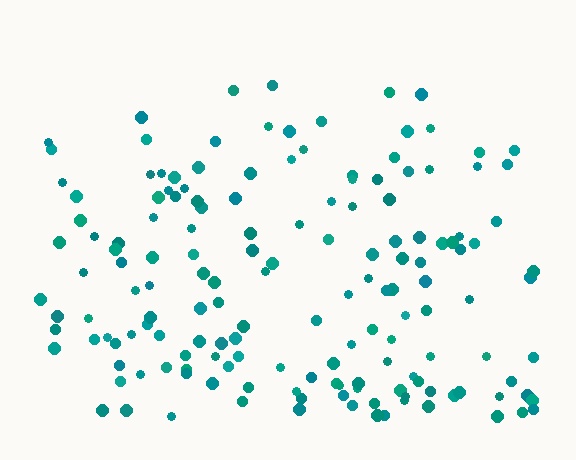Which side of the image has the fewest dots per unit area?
The top.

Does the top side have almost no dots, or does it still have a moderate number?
Still a moderate number, just noticeably fewer than the bottom.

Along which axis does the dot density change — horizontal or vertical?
Vertical.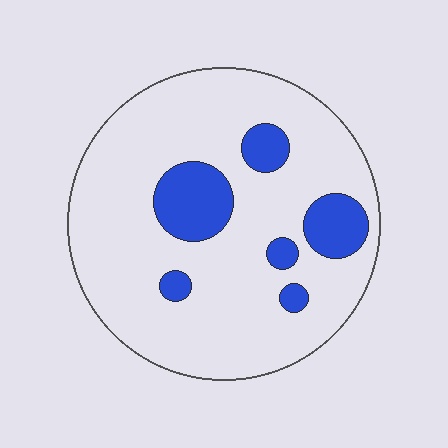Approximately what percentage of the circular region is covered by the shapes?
Approximately 15%.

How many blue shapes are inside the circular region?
6.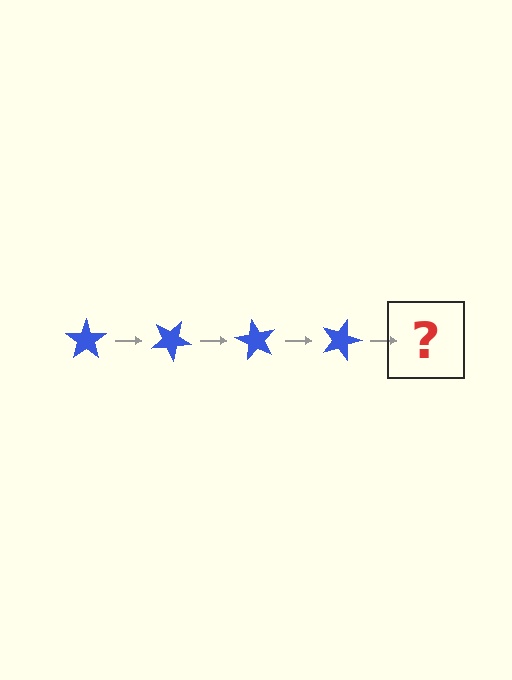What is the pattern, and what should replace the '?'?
The pattern is that the star rotates 30 degrees each step. The '?' should be a blue star rotated 120 degrees.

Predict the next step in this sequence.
The next step is a blue star rotated 120 degrees.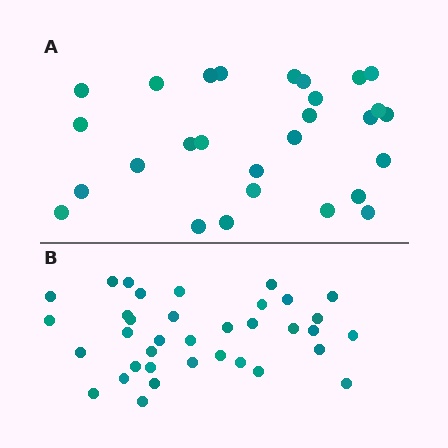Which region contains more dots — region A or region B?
Region B (the bottom region) has more dots.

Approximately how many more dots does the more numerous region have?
Region B has roughly 8 or so more dots than region A.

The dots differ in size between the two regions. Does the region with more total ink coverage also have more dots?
No. Region A has more total ink coverage because its dots are larger, but region B actually contains more individual dots. Total area can be misleading — the number of items is what matters here.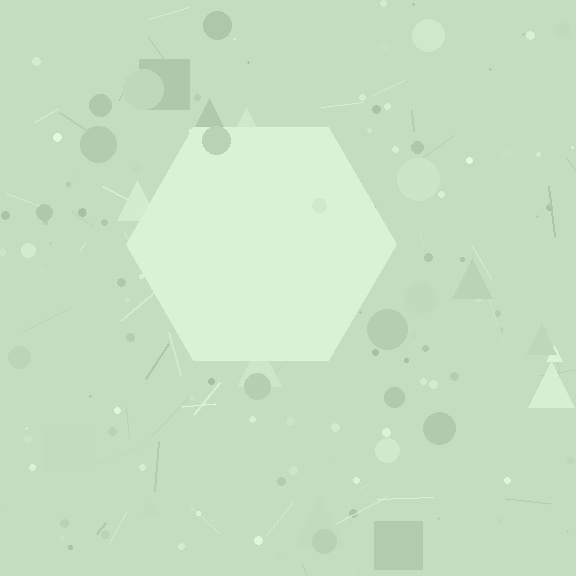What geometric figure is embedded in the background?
A hexagon is embedded in the background.